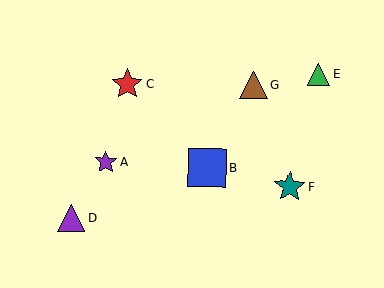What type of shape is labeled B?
Shape B is a blue square.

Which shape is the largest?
The blue square (labeled B) is the largest.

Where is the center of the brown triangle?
The center of the brown triangle is at (253, 85).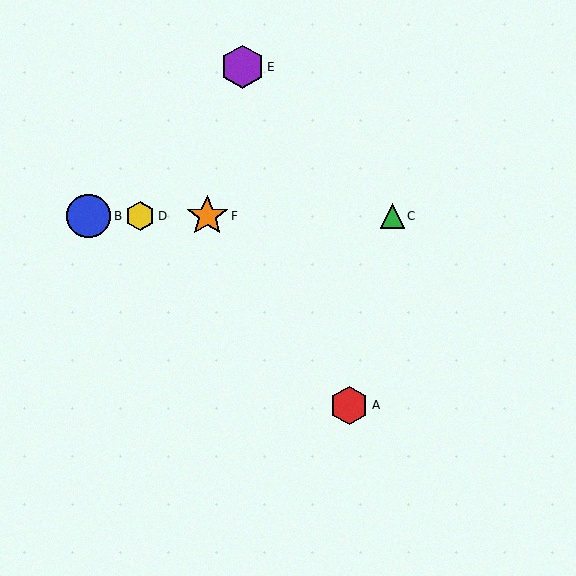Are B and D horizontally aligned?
Yes, both are at y≈216.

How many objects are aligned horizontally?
4 objects (B, C, D, F) are aligned horizontally.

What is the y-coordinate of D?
Object D is at y≈216.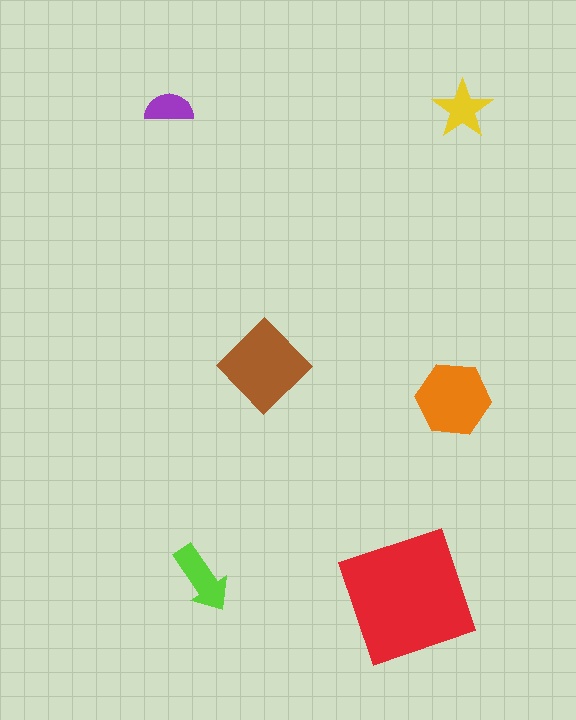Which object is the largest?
The red square.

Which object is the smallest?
The purple semicircle.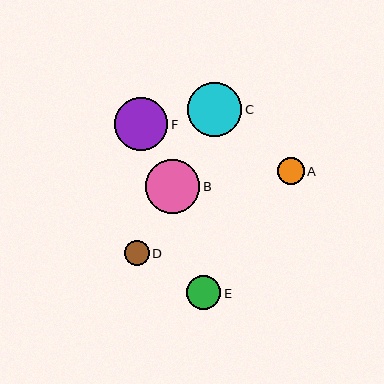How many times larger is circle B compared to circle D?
Circle B is approximately 2.2 times the size of circle D.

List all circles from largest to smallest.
From largest to smallest: B, C, F, E, A, D.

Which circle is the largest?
Circle B is the largest with a size of approximately 54 pixels.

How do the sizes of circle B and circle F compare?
Circle B and circle F are approximately the same size.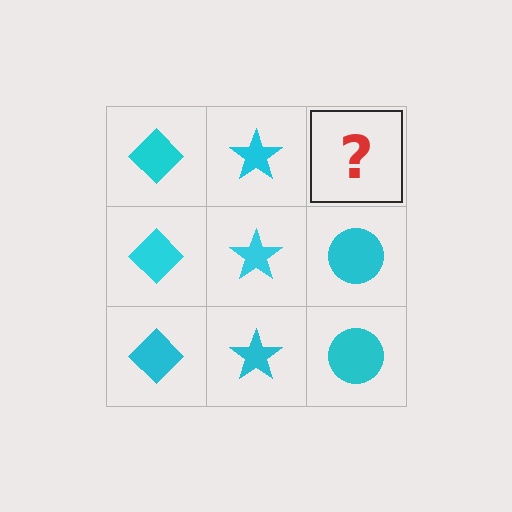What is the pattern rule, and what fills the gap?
The rule is that each column has a consistent shape. The gap should be filled with a cyan circle.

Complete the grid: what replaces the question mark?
The question mark should be replaced with a cyan circle.